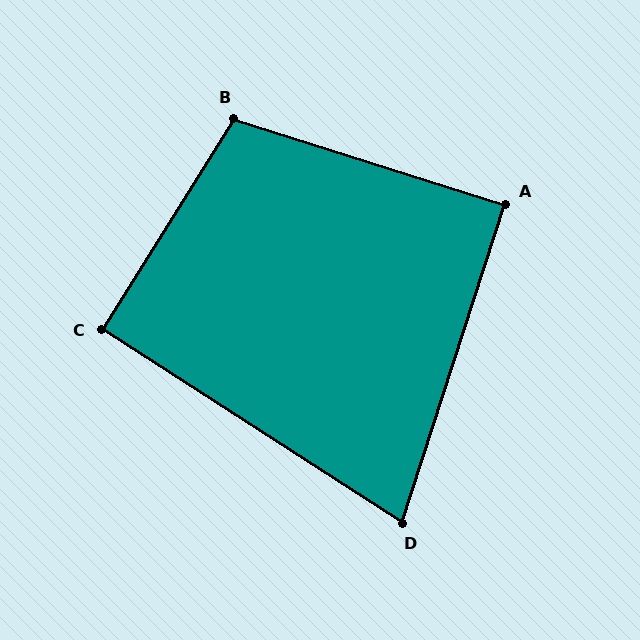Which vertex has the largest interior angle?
B, at approximately 105 degrees.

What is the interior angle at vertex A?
Approximately 89 degrees (approximately right).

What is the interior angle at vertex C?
Approximately 91 degrees (approximately right).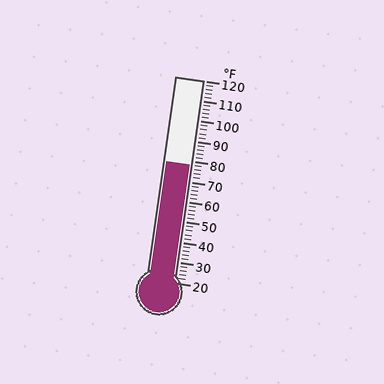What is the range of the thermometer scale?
The thermometer scale ranges from 20°F to 120°F.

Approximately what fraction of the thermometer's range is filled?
The thermometer is filled to approximately 60% of its range.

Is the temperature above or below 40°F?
The temperature is above 40°F.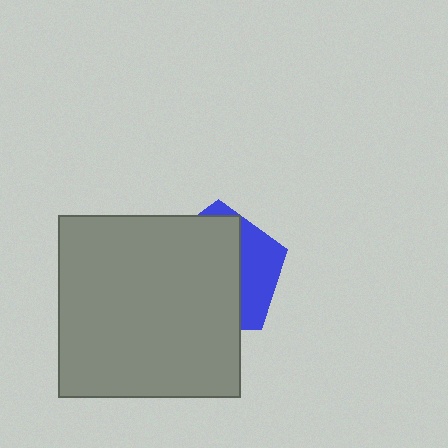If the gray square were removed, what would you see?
You would see the complete blue pentagon.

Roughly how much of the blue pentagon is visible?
A small part of it is visible (roughly 31%).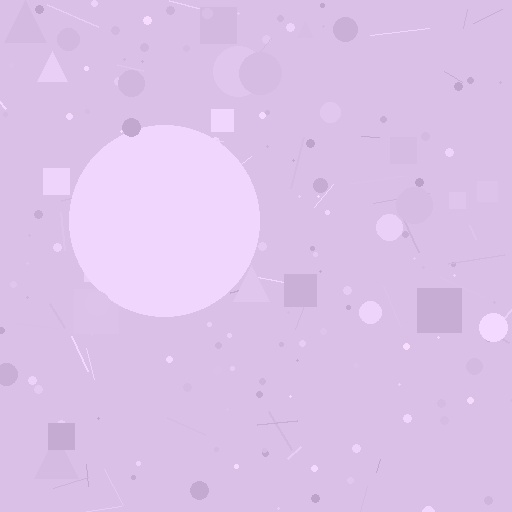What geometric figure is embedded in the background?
A circle is embedded in the background.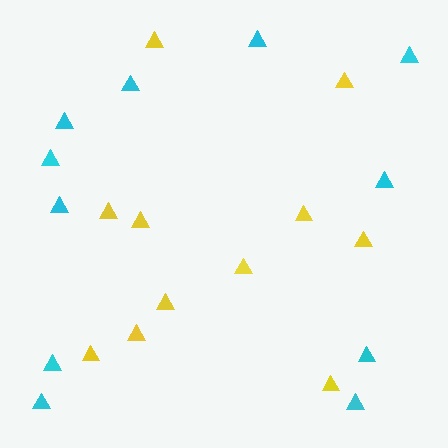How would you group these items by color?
There are 2 groups: one group of yellow triangles (11) and one group of cyan triangles (11).